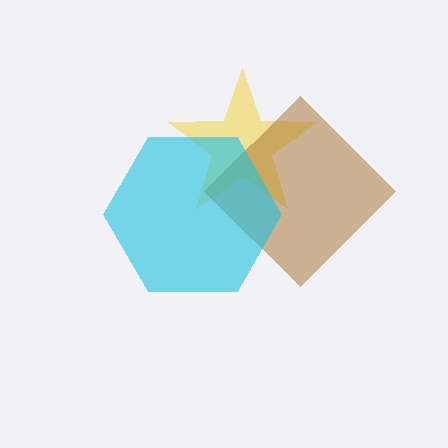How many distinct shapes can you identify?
There are 3 distinct shapes: a yellow star, a brown diamond, a cyan hexagon.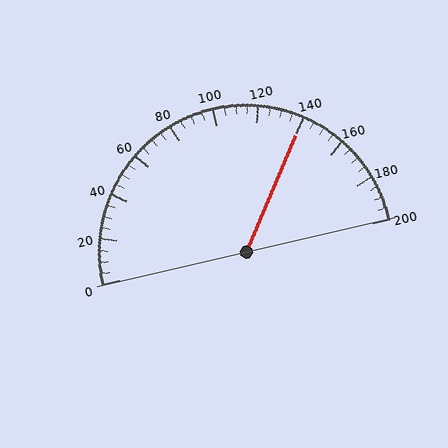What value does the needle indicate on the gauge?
The needle indicates approximately 140.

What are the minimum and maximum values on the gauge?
The gauge ranges from 0 to 200.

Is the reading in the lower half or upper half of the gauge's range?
The reading is in the upper half of the range (0 to 200).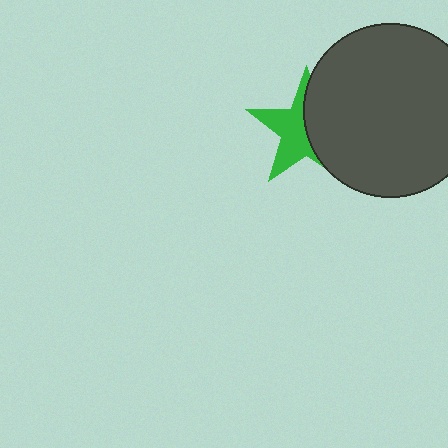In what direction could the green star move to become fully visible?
The green star could move left. That would shift it out from behind the dark gray circle entirely.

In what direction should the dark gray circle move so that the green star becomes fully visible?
The dark gray circle should move right. That is the shortest direction to clear the overlap and leave the green star fully visible.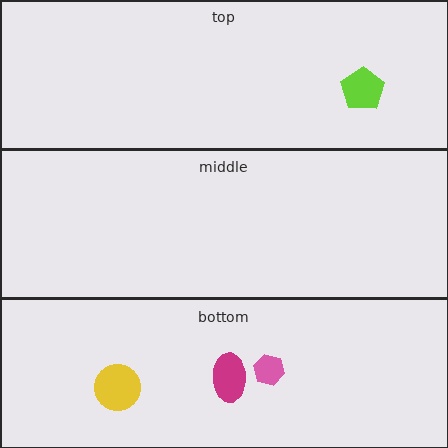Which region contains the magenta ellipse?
The bottom region.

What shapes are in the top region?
The lime pentagon.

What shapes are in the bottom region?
The magenta ellipse, the pink hexagon, the yellow circle.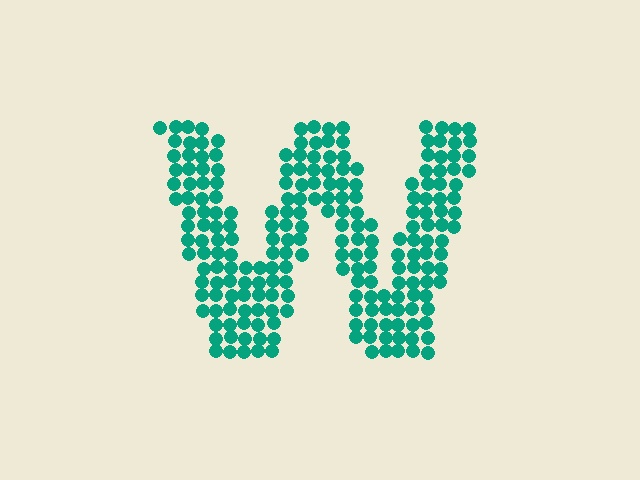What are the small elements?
The small elements are circles.